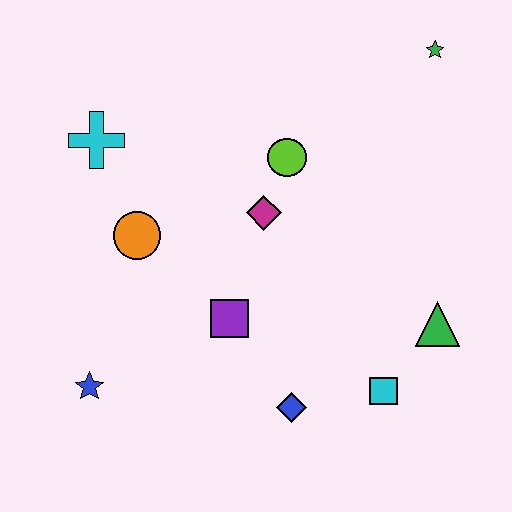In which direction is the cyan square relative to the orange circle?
The cyan square is to the right of the orange circle.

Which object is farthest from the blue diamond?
The green star is farthest from the blue diamond.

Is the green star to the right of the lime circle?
Yes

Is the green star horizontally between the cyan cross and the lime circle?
No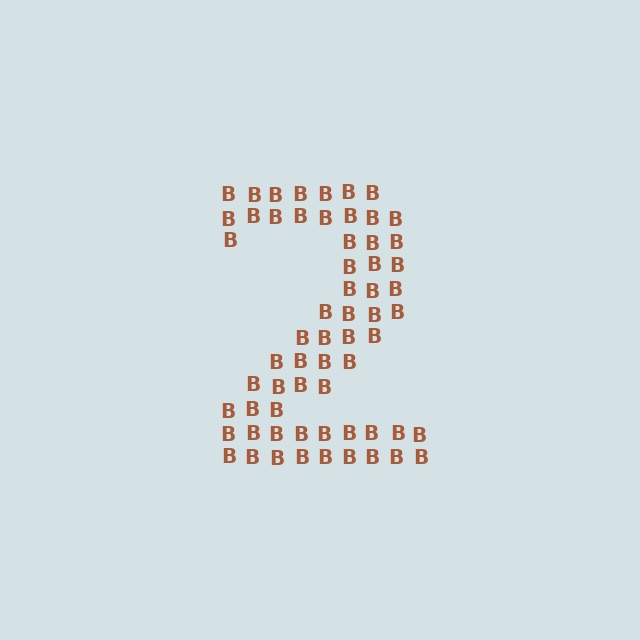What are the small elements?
The small elements are letter B's.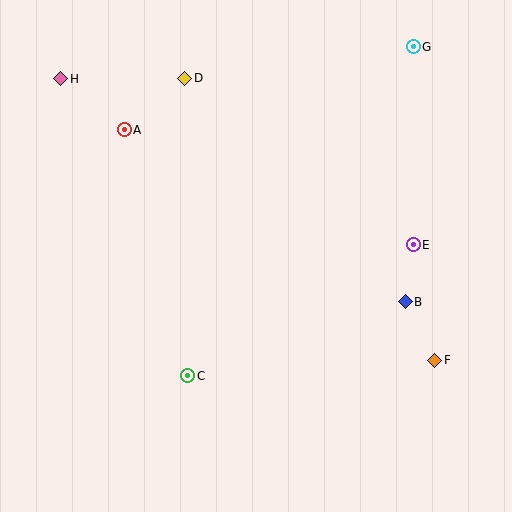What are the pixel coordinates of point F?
Point F is at (435, 360).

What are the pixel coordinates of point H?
Point H is at (61, 79).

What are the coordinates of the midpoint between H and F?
The midpoint between H and F is at (248, 220).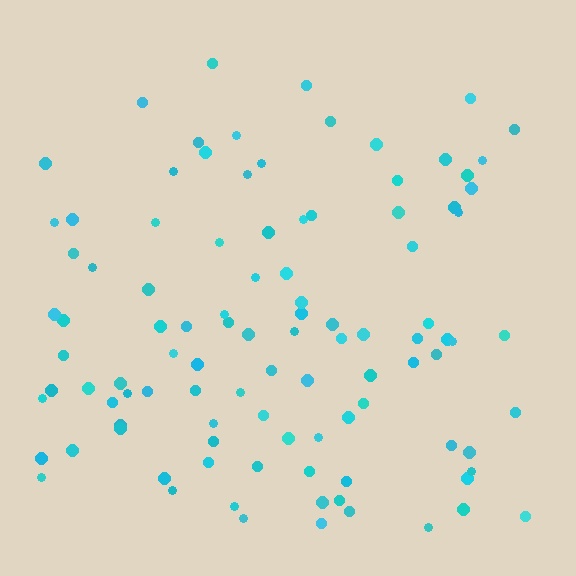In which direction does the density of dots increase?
From top to bottom, with the bottom side densest.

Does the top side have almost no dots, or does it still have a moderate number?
Still a moderate number, just noticeably fewer than the bottom.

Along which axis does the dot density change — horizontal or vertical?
Vertical.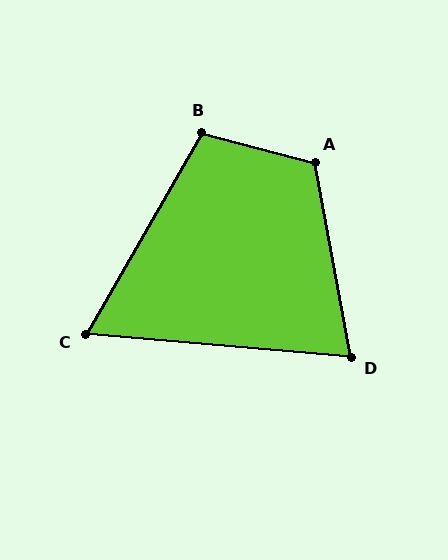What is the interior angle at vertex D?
Approximately 75 degrees (acute).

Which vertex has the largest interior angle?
A, at approximately 115 degrees.